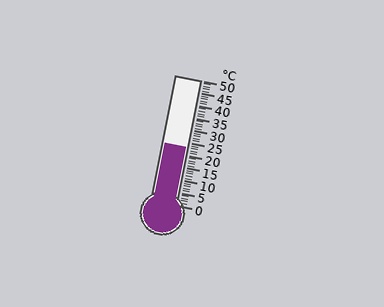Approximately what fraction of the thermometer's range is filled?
The thermometer is filled to approximately 45% of its range.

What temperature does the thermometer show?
The thermometer shows approximately 23°C.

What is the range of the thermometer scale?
The thermometer scale ranges from 0°C to 50°C.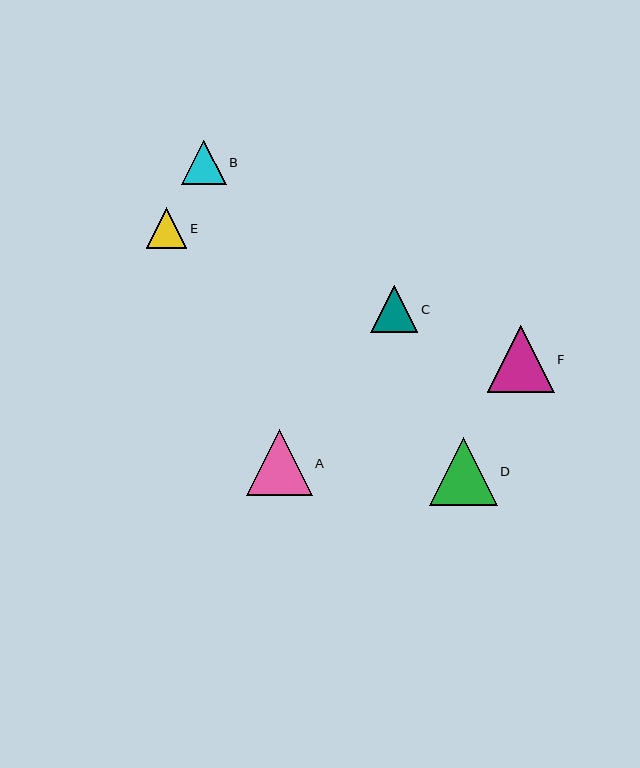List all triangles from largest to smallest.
From largest to smallest: D, F, A, C, B, E.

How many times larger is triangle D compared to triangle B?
Triangle D is approximately 1.5 times the size of triangle B.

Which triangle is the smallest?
Triangle E is the smallest with a size of approximately 41 pixels.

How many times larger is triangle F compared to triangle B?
Triangle F is approximately 1.5 times the size of triangle B.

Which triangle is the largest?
Triangle D is the largest with a size of approximately 68 pixels.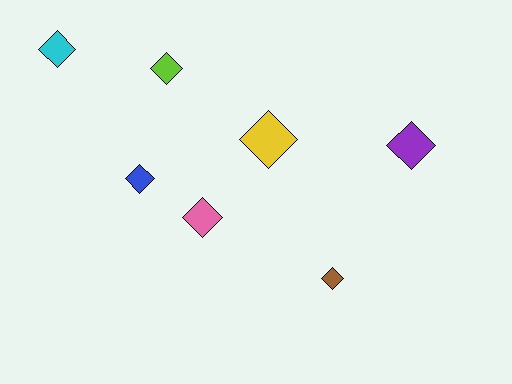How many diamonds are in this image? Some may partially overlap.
There are 7 diamonds.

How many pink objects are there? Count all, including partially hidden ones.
There is 1 pink object.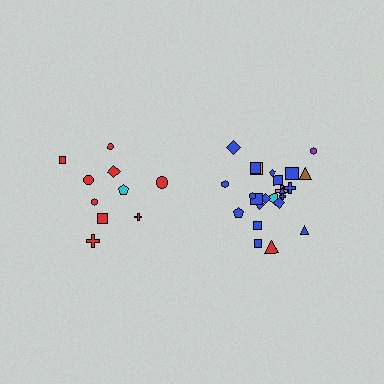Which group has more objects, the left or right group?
The right group.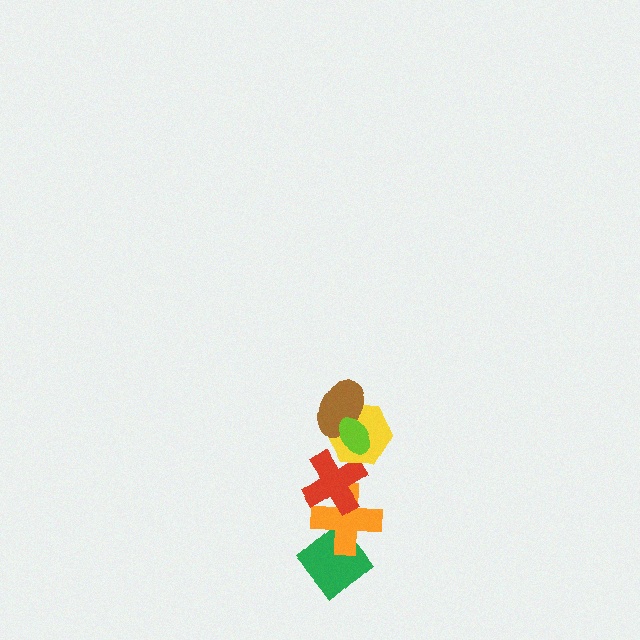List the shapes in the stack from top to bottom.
From top to bottom: the lime ellipse, the brown ellipse, the yellow hexagon, the red cross, the orange cross, the green diamond.